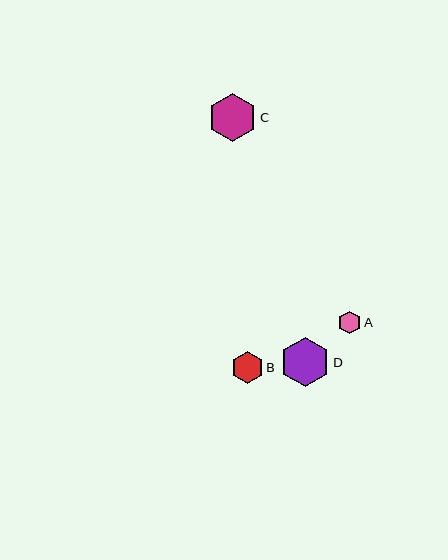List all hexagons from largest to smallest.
From largest to smallest: D, C, B, A.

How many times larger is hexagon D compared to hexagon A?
Hexagon D is approximately 2.2 times the size of hexagon A.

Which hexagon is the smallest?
Hexagon A is the smallest with a size of approximately 23 pixels.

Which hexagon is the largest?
Hexagon D is the largest with a size of approximately 49 pixels.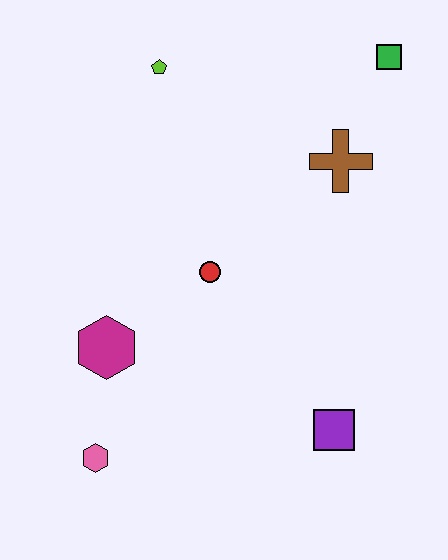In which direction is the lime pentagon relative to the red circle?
The lime pentagon is above the red circle.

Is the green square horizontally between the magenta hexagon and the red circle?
No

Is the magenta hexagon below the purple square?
No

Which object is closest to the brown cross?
The green square is closest to the brown cross.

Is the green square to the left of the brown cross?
No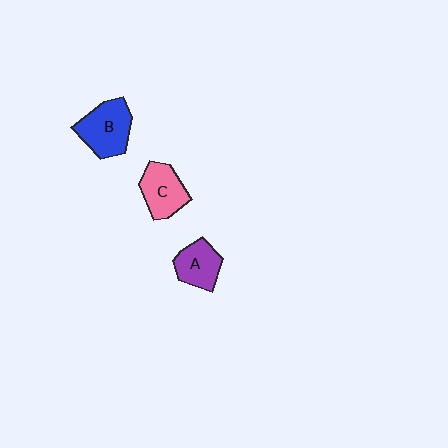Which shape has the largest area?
Shape B (blue).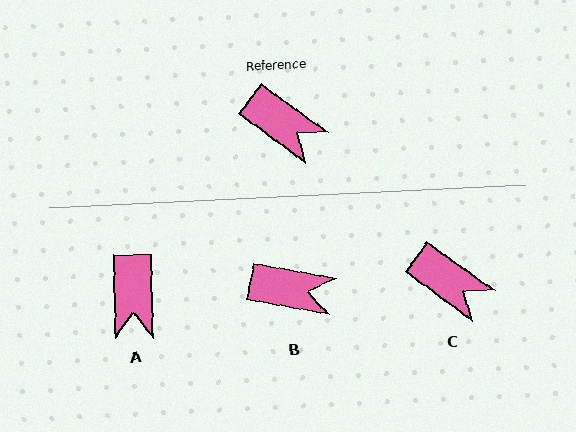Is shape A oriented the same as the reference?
No, it is off by about 52 degrees.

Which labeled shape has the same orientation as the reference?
C.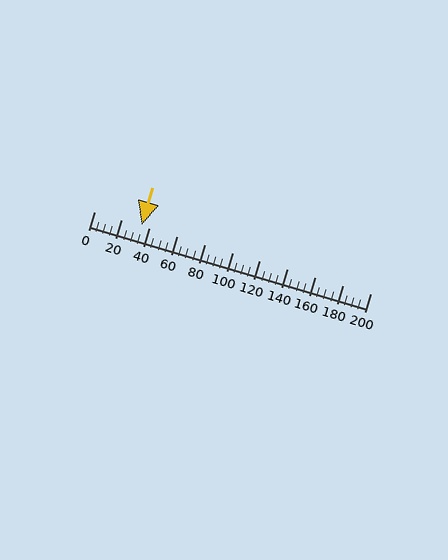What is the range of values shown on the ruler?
The ruler shows values from 0 to 200.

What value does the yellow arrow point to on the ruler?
The yellow arrow points to approximately 34.